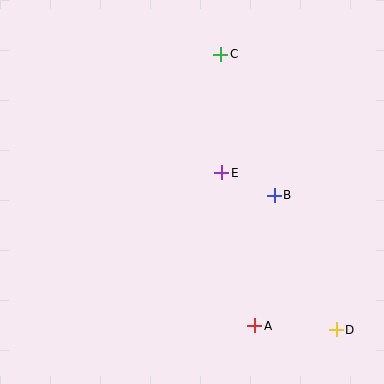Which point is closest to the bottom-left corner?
Point A is closest to the bottom-left corner.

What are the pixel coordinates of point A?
Point A is at (255, 326).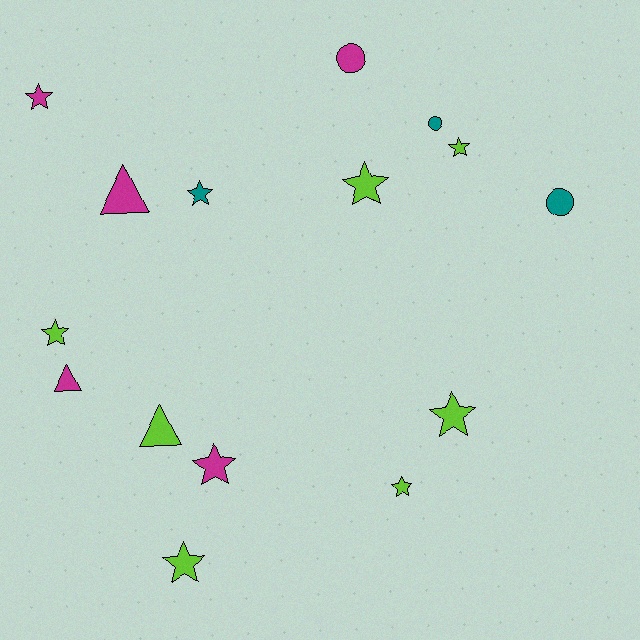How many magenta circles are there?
There is 1 magenta circle.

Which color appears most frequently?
Lime, with 7 objects.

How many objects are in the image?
There are 15 objects.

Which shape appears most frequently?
Star, with 9 objects.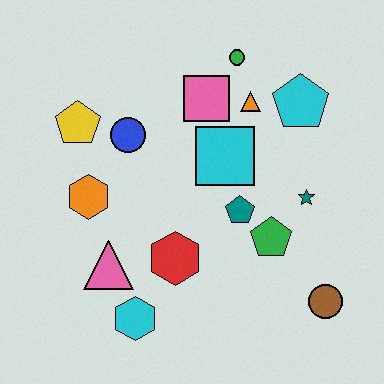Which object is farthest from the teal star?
The yellow pentagon is farthest from the teal star.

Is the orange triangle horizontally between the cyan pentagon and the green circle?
Yes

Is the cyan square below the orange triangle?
Yes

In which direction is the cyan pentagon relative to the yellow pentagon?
The cyan pentagon is to the right of the yellow pentagon.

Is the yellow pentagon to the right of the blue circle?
No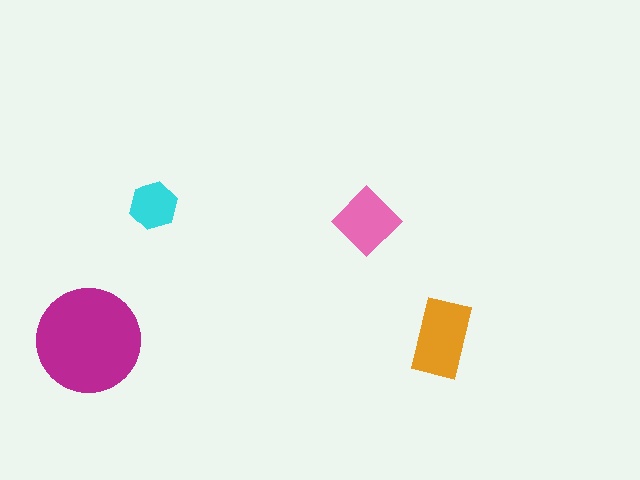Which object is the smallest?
The cyan hexagon.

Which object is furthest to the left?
The magenta circle is leftmost.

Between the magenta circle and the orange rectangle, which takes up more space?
The magenta circle.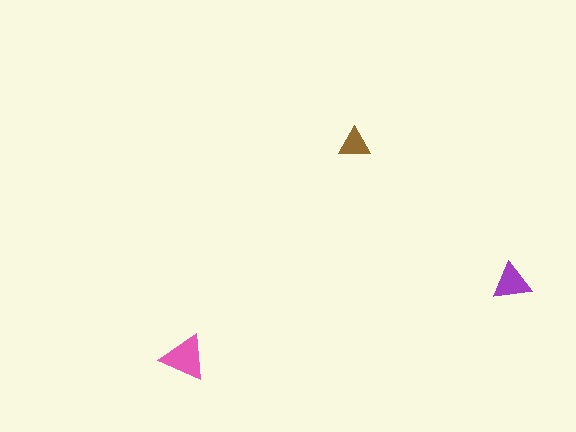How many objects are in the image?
There are 3 objects in the image.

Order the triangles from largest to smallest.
the pink one, the purple one, the brown one.